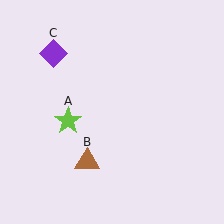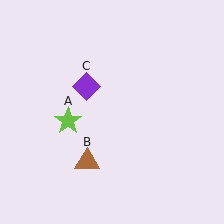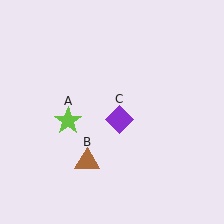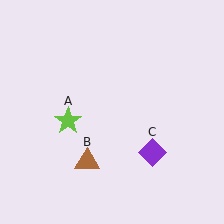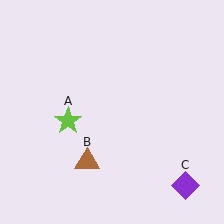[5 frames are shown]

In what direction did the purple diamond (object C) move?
The purple diamond (object C) moved down and to the right.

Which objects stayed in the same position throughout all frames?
Lime star (object A) and brown triangle (object B) remained stationary.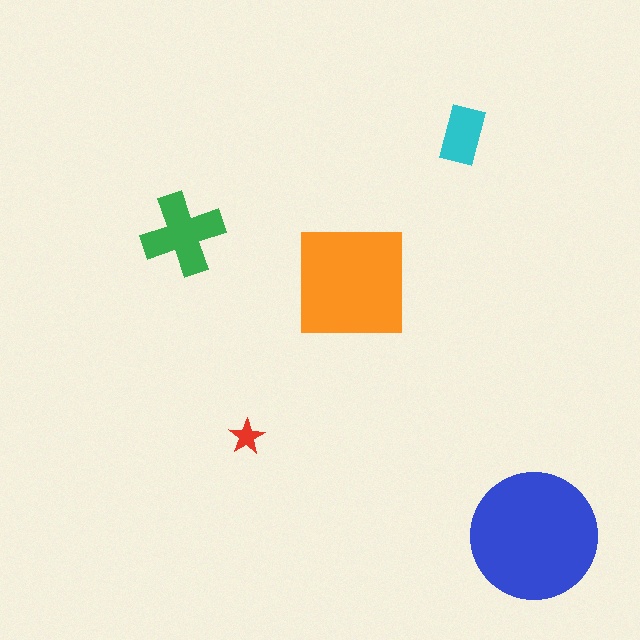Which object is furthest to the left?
The green cross is leftmost.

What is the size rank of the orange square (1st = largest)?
2nd.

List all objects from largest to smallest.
The blue circle, the orange square, the green cross, the cyan rectangle, the red star.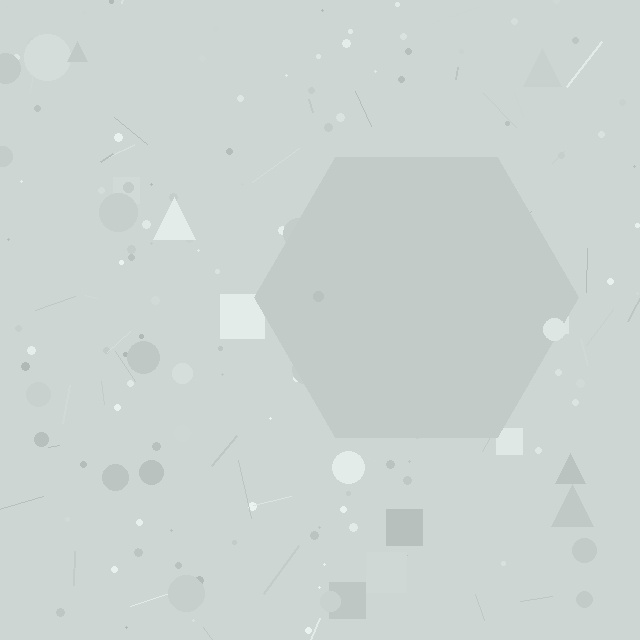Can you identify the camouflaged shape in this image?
The camouflaged shape is a hexagon.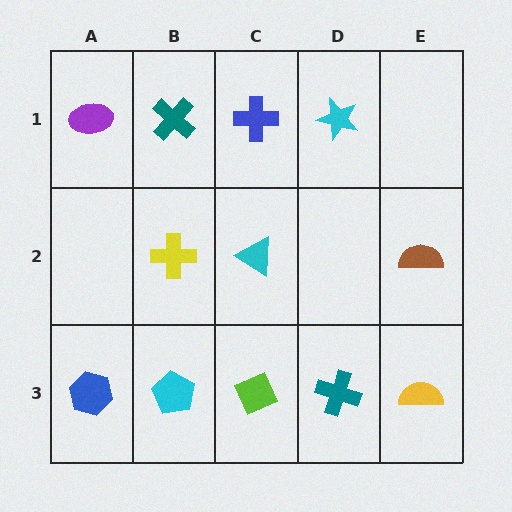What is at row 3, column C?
A lime diamond.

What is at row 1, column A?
A purple ellipse.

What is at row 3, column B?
A cyan pentagon.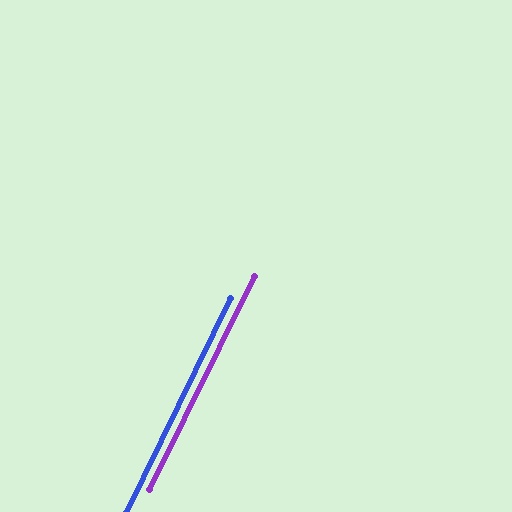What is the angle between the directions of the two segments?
Approximately 0 degrees.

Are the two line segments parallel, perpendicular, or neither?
Parallel — their directions differ by only 0.1°.